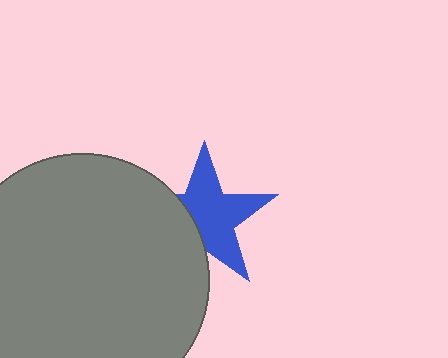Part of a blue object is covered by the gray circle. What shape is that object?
It is a star.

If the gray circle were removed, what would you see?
You would see the complete blue star.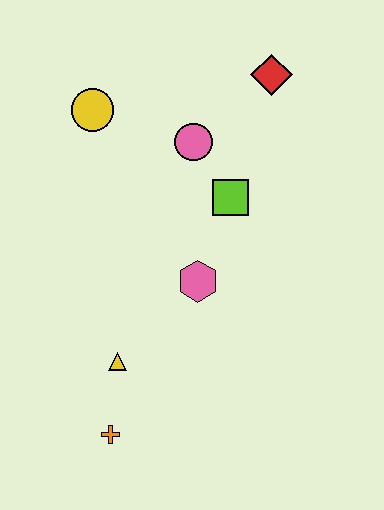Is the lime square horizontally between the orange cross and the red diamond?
Yes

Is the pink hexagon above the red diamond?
No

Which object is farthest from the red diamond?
The orange cross is farthest from the red diamond.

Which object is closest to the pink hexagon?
The lime square is closest to the pink hexagon.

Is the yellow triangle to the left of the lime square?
Yes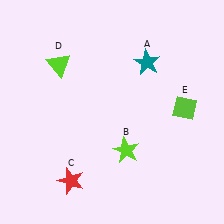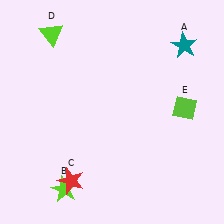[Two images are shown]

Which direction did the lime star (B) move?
The lime star (B) moved left.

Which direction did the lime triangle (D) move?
The lime triangle (D) moved up.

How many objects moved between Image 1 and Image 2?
3 objects moved between the two images.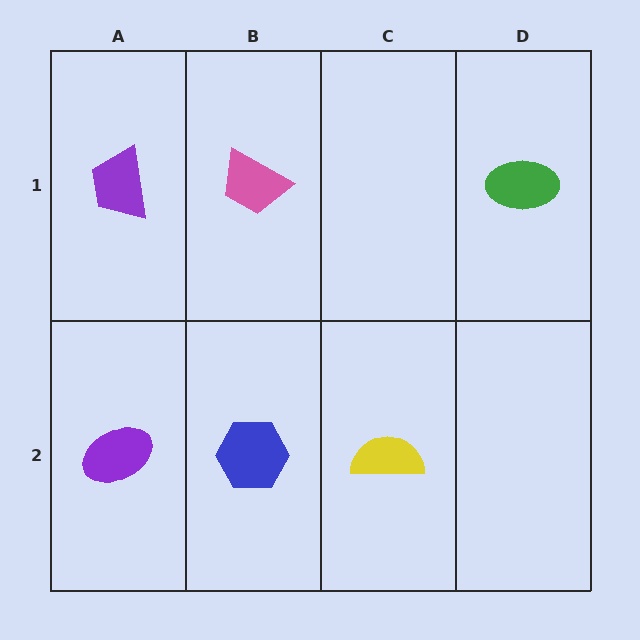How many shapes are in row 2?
3 shapes.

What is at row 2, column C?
A yellow semicircle.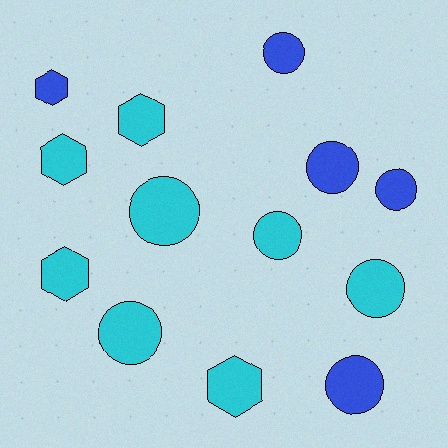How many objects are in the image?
There are 13 objects.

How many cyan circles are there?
There are 4 cyan circles.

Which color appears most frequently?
Cyan, with 8 objects.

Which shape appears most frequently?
Circle, with 8 objects.